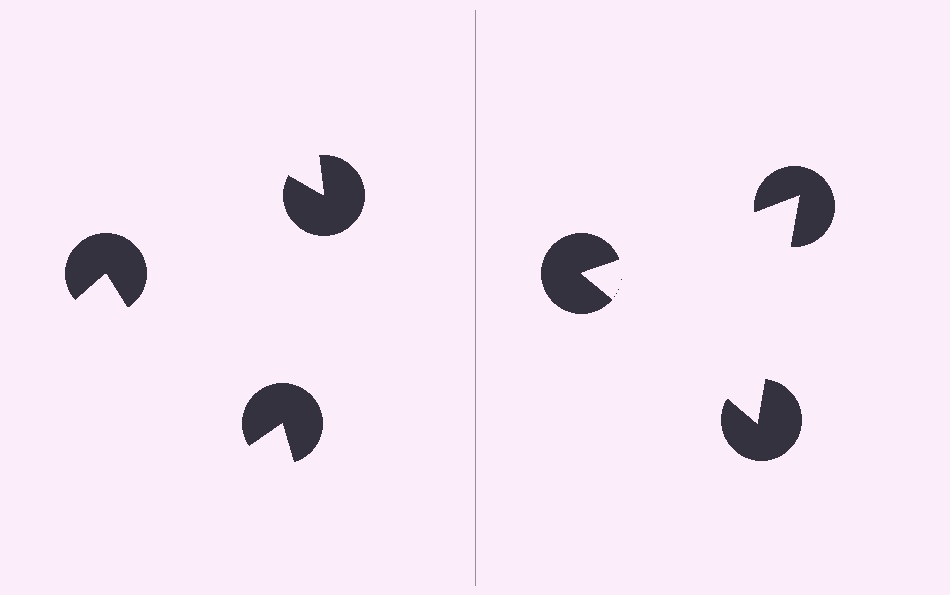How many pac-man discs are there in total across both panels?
6 — 3 on each side.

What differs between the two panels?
The pac-man discs are positioned identically on both sides; only the wedge orientations differ. On the right they align to a triangle; on the left they are misaligned.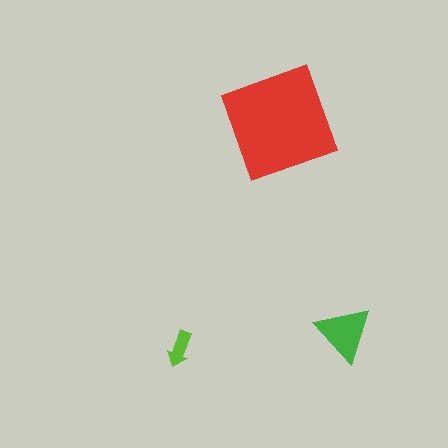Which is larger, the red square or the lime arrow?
The red square.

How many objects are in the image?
There are 3 objects in the image.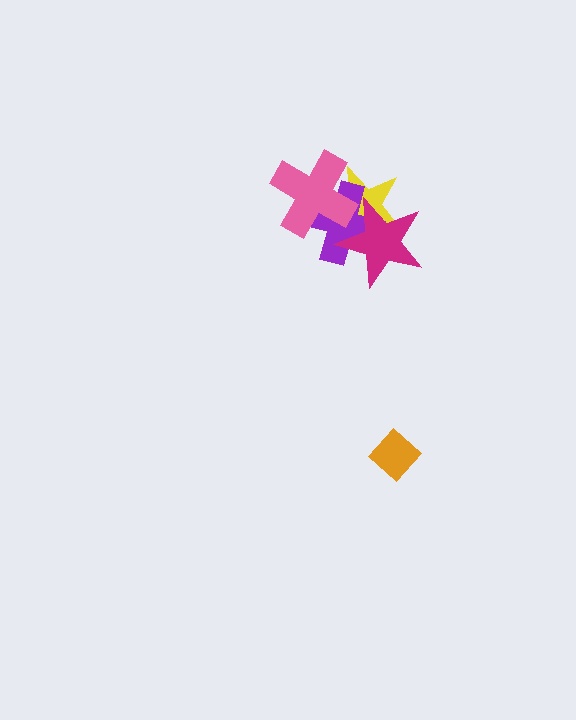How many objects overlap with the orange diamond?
0 objects overlap with the orange diamond.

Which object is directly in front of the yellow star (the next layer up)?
The purple cross is directly in front of the yellow star.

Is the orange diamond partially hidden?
No, no other shape covers it.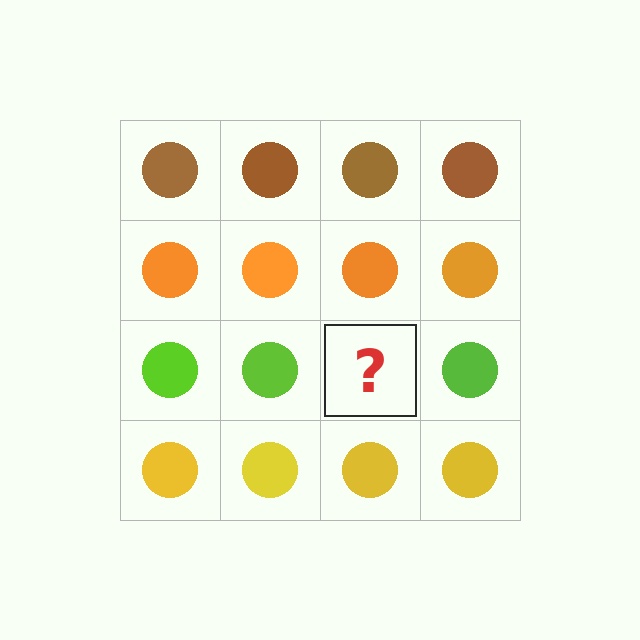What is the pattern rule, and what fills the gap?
The rule is that each row has a consistent color. The gap should be filled with a lime circle.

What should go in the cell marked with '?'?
The missing cell should contain a lime circle.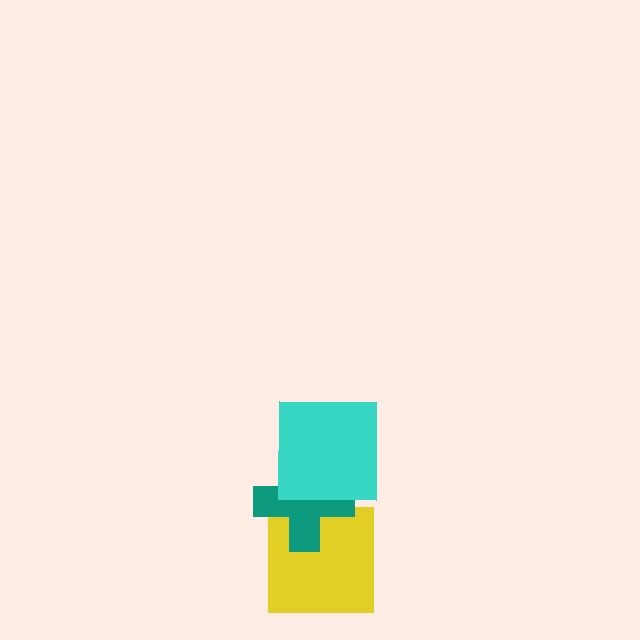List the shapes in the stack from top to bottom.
From top to bottom: the cyan square, the teal cross, the yellow square.